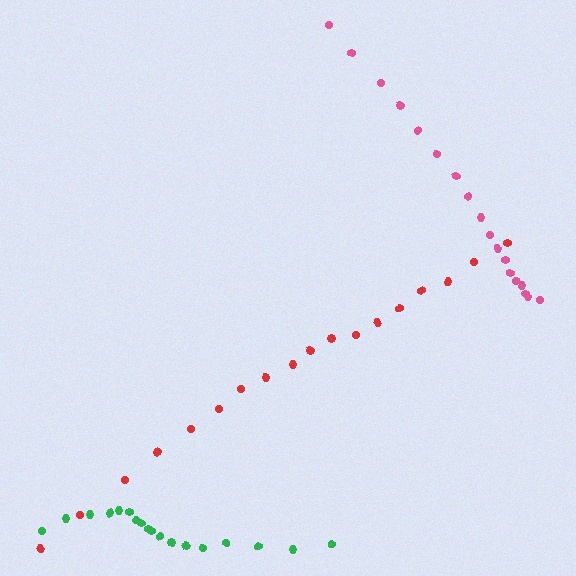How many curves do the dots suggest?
There are 3 distinct paths.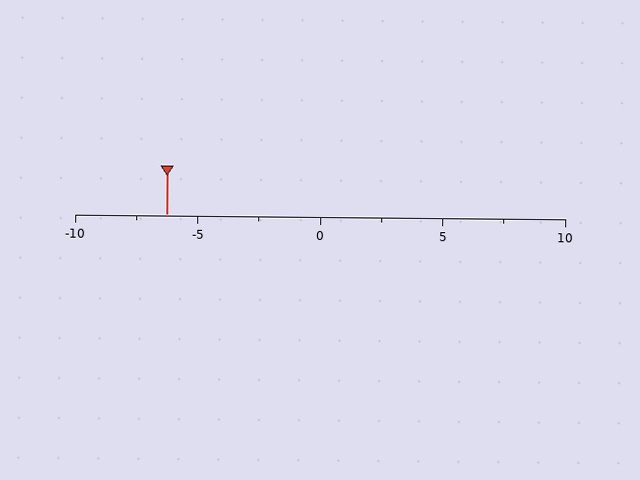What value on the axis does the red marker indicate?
The marker indicates approximately -6.2.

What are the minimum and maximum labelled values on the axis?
The axis runs from -10 to 10.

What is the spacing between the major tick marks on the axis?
The major ticks are spaced 5 apart.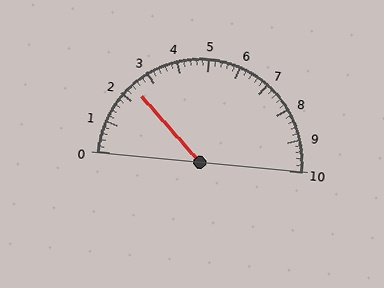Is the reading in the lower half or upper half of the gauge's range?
The reading is in the lower half of the range (0 to 10).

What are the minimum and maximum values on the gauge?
The gauge ranges from 0 to 10.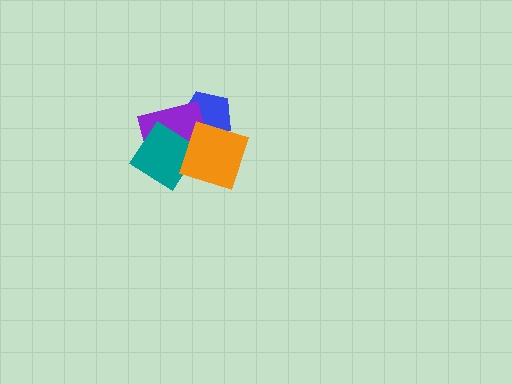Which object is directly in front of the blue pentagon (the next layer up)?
The purple square is directly in front of the blue pentagon.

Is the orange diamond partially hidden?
No, no other shape covers it.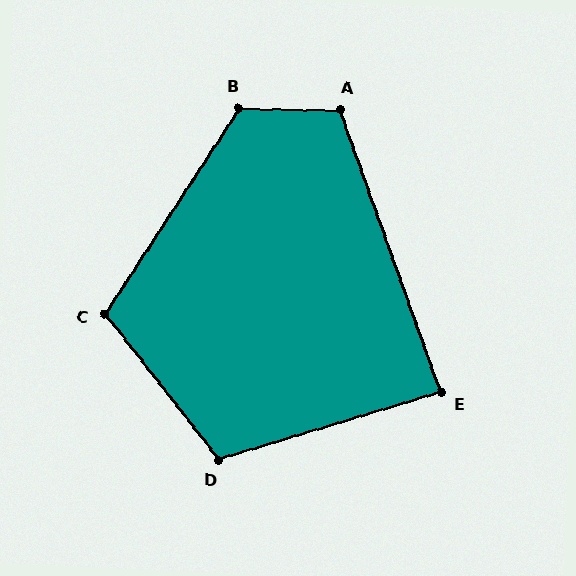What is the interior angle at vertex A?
Approximately 110 degrees (obtuse).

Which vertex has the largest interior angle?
B, at approximately 123 degrees.